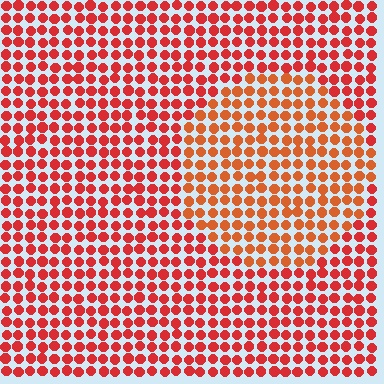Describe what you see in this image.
The image is filled with small red elements in a uniform arrangement. A circle-shaped region is visible where the elements are tinted to a slightly different hue, forming a subtle color boundary.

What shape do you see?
I see a circle.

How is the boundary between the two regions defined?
The boundary is defined purely by a slight shift in hue (about 21 degrees). Spacing, size, and orientation are identical on both sides.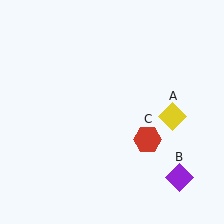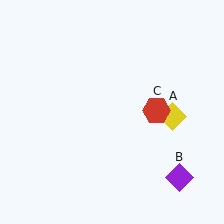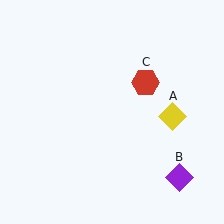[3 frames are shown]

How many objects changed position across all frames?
1 object changed position: red hexagon (object C).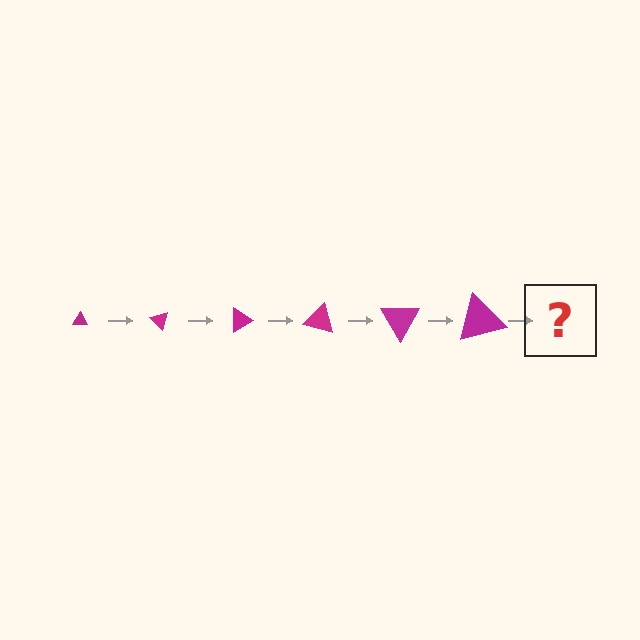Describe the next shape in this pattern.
It should be a triangle, larger than the previous one and rotated 270 degrees from the start.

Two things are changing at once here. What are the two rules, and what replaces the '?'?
The two rules are that the triangle grows larger each step and it rotates 45 degrees each step. The '?' should be a triangle, larger than the previous one and rotated 270 degrees from the start.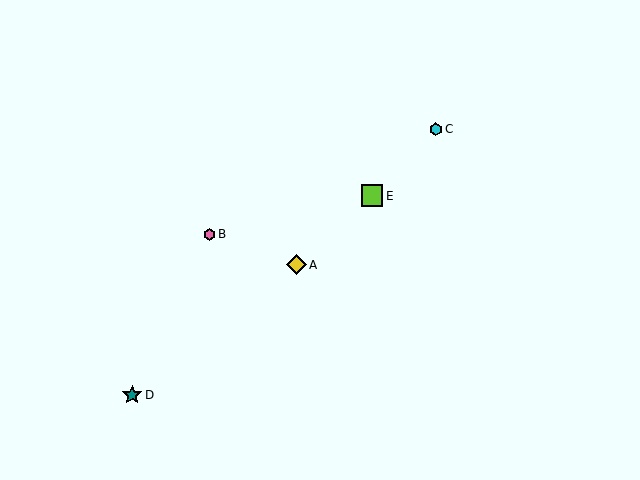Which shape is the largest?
The lime square (labeled E) is the largest.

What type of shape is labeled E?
Shape E is a lime square.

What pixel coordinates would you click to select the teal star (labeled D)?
Click at (132, 395) to select the teal star D.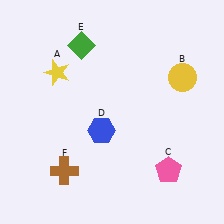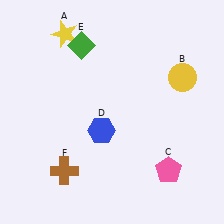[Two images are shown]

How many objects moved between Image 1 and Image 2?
1 object moved between the two images.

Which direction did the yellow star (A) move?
The yellow star (A) moved up.